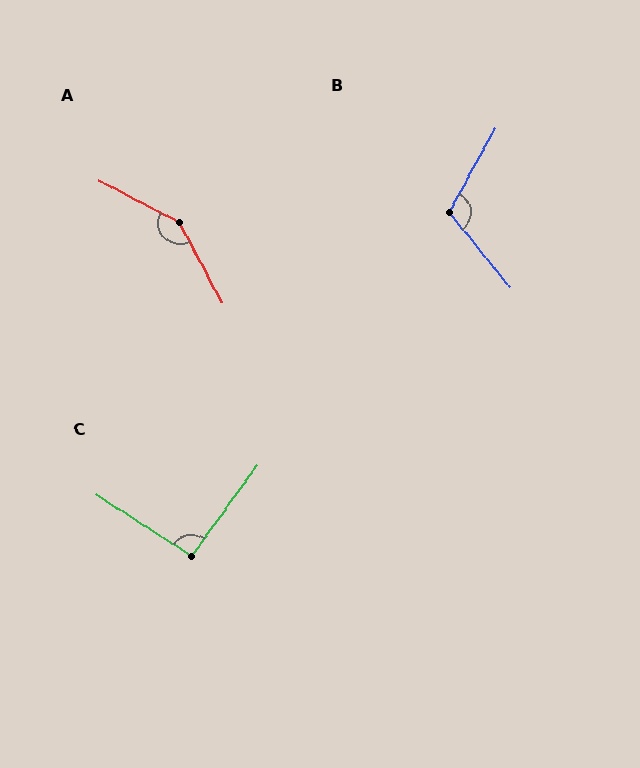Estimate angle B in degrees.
Approximately 112 degrees.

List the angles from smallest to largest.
C (93°), B (112°), A (146°).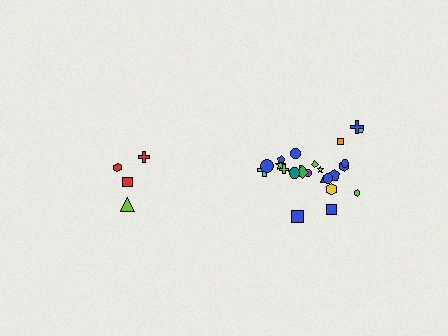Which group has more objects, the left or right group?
The right group.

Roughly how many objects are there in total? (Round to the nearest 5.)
Roughly 30 objects in total.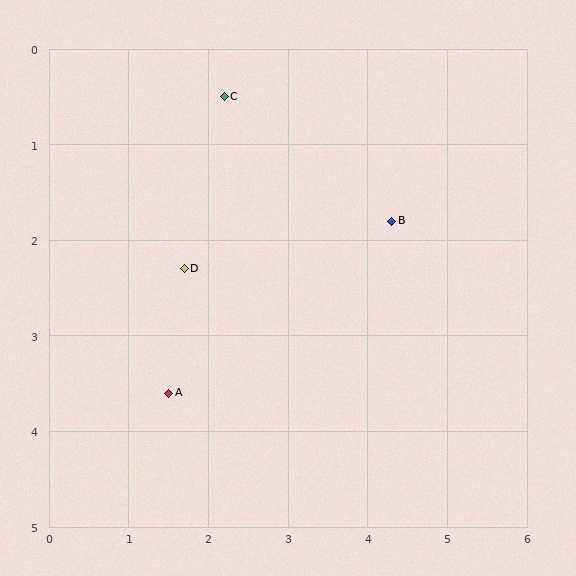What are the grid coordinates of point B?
Point B is at approximately (4.3, 1.8).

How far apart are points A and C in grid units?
Points A and C are about 3.2 grid units apart.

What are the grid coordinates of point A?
Point A is at approximately (1.5, 3.6).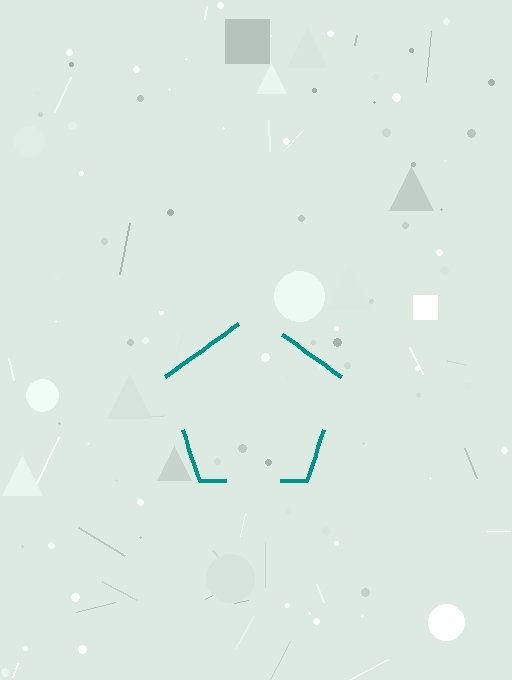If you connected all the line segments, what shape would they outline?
They would outline a pentagon.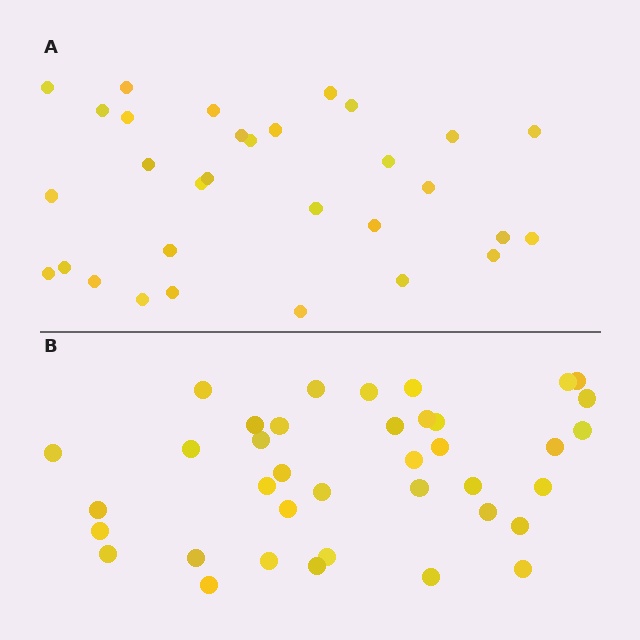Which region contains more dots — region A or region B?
Region B (the bottom region) has more dots.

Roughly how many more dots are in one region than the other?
Region B has roughly 8 or so more dots than region A.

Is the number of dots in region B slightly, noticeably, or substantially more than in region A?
Region B has only slightly more — the two regions are fairly close. The ratio is roughly 1.2 to 1.